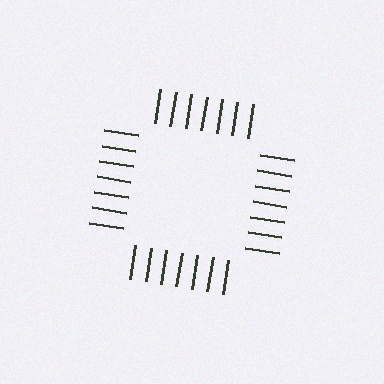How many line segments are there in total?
28 — 7 along each of the 4 edges.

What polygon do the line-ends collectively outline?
An illusory square — the line segments terminate on its edges but no continuous stroke is drawn.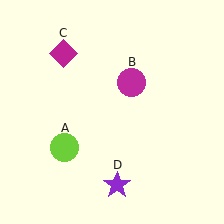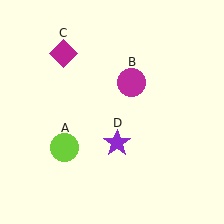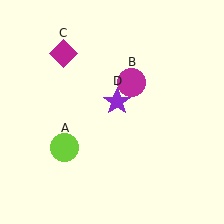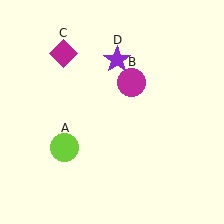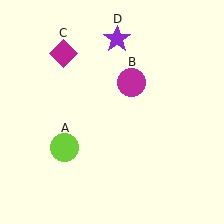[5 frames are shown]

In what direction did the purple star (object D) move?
The purple star (object D) moved up.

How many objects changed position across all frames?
1 object changed position: purple star (object D).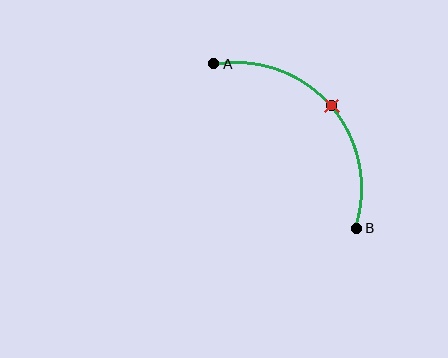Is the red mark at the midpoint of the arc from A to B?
Yes. The red mark lies on the arc at equal arc-length from both A and B — it is the arc midpoint.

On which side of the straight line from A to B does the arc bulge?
The arc bulges above and to the right of the straight line connecting A and B.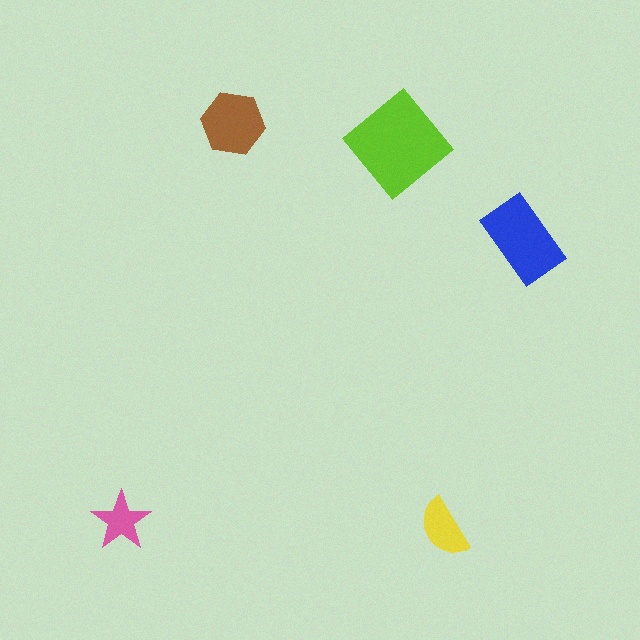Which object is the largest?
The lime diamond.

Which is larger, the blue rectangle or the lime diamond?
The lime diamond.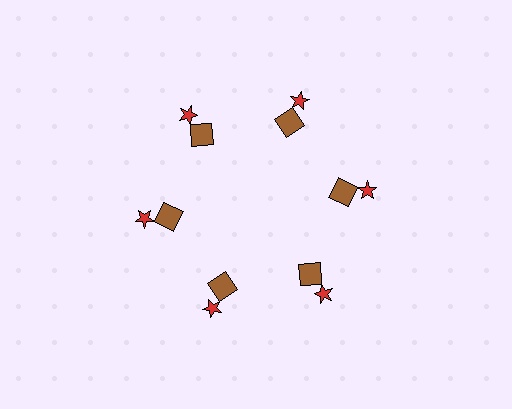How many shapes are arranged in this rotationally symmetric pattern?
There are 12 shapes, arranged in 6 groups of 2.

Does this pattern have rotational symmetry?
Yes, this pattern has 6-fold rotational symmetry. It looks the same after rotating 60 degrees around the center.